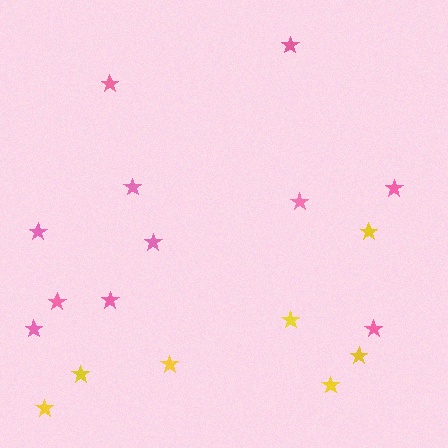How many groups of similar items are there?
There are 2 groups: one group of yellow stars (7) and one group of pink stars (11).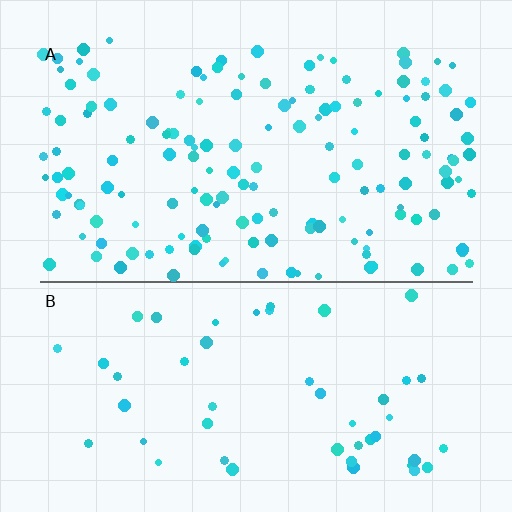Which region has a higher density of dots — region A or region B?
A (the top).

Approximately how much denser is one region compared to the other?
Approximately 3.0× — region A over region B.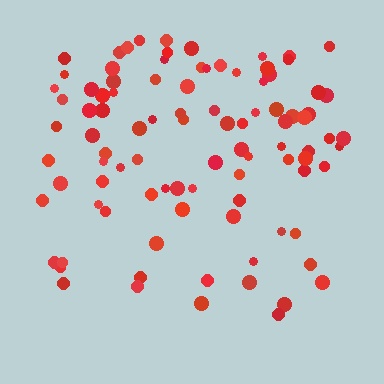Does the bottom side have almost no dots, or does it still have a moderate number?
Still a moderate number, just noticeably fewer than the top.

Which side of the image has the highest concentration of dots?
The top.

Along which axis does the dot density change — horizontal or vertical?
Vertical.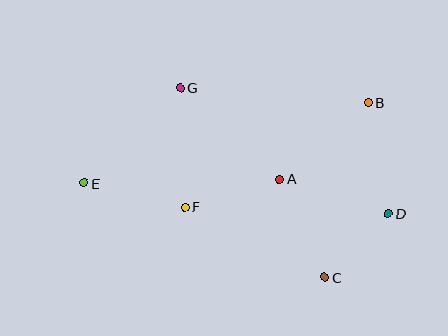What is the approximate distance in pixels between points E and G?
The distance between E and G is approximately 135 pixels.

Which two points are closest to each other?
Points C and D are closest to each other.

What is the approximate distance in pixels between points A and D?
The distance between A and D is approximately 114 pixels.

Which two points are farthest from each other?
Points D and E are farthest from each other.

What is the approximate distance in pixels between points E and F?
The distance between E and F is approximately 103 pixels.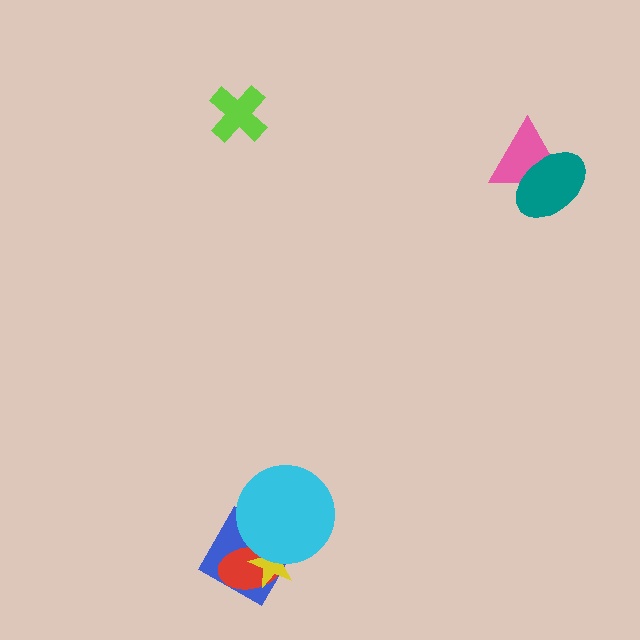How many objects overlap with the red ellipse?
3 objects overlap with the red ellipse.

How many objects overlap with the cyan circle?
3 objects overlap with the cyan circle.